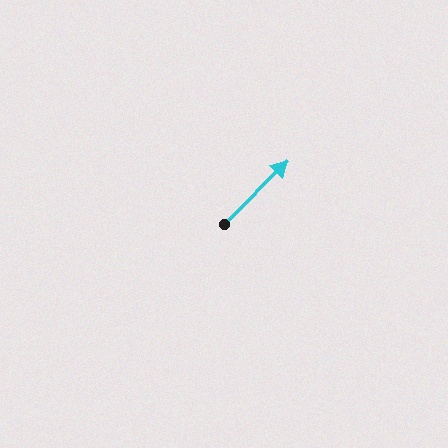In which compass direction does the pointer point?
Northeast.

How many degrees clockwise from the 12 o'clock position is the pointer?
Approximately 45 degrees.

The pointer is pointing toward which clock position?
Roughly 2 o'clock.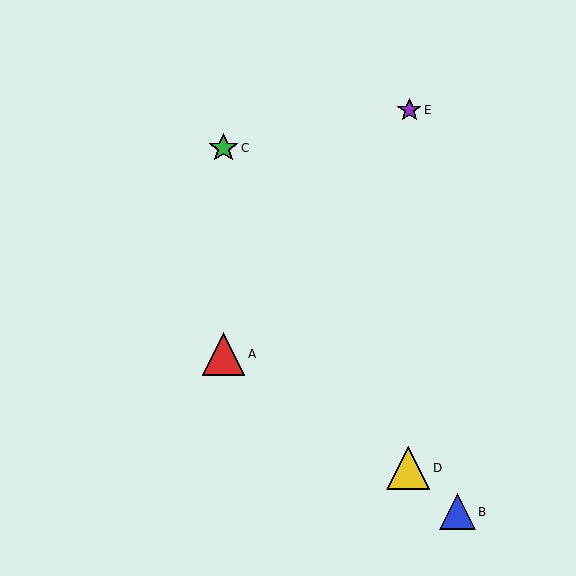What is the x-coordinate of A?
Object A is at x≈224.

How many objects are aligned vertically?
2 objects (A, C) are aligned vertically.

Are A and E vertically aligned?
No, A is at x≈224 and E is at x≈409.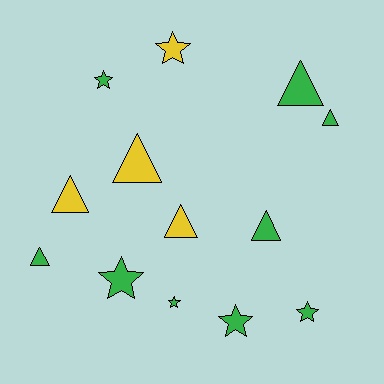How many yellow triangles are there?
There are 3 yellow triangles.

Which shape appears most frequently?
Triangle, with 7 objects.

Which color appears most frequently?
Green, with 9 objects.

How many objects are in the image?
There are 13 objects.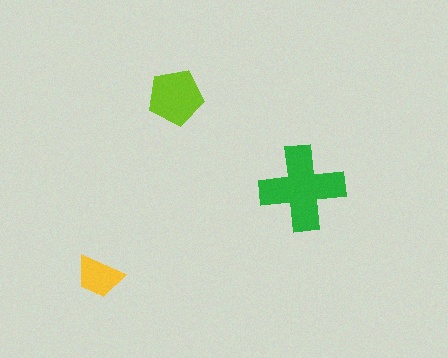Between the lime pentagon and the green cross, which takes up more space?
The green cross.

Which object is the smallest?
The yellow trapezoid.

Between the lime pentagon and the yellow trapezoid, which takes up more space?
The lime pentagon.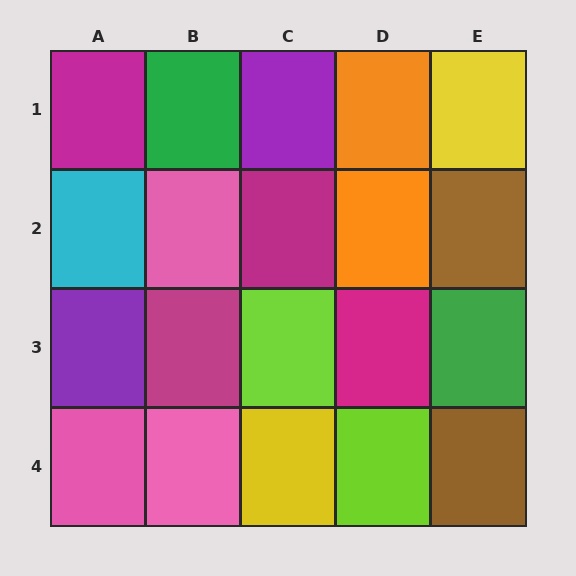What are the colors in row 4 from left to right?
Pink, pink, yellow, lime, brown.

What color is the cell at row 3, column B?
Magenta.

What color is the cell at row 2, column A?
Cyan.